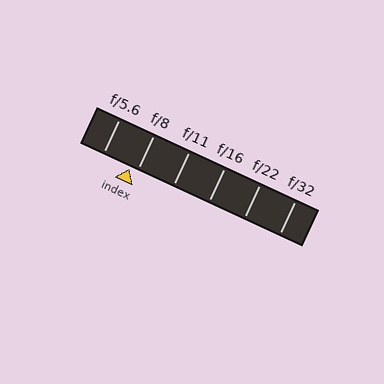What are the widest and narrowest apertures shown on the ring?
The widest aperture shown is f/5.6 and the narrowest is f/32.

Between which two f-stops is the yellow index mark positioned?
The index mark is between f/5.6 and f/8.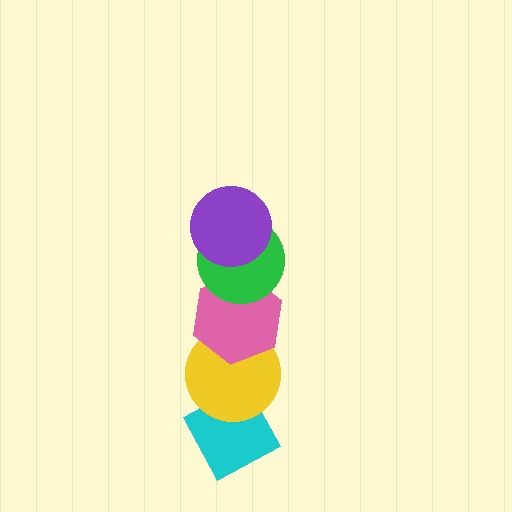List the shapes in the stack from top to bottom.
From top to bottom: the purple circle, the green circle, the pink hexagon, the yellow circle, the cyan diamond.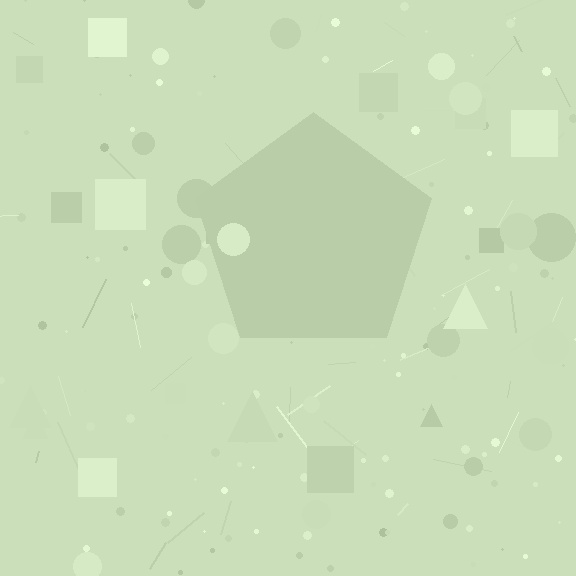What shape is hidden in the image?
A pentagon is hidden in the image.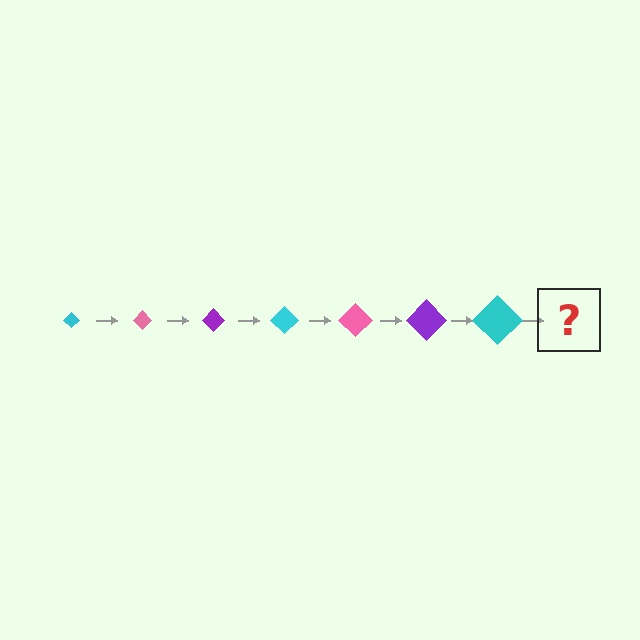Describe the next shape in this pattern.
It should be a pink diamond, larger than the previous one.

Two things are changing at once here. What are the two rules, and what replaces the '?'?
The two rules are that the diamond grows larger each step and the color cycles through cyan, pink, and purple. The '?' should be a pink diamond, larger than the previous one.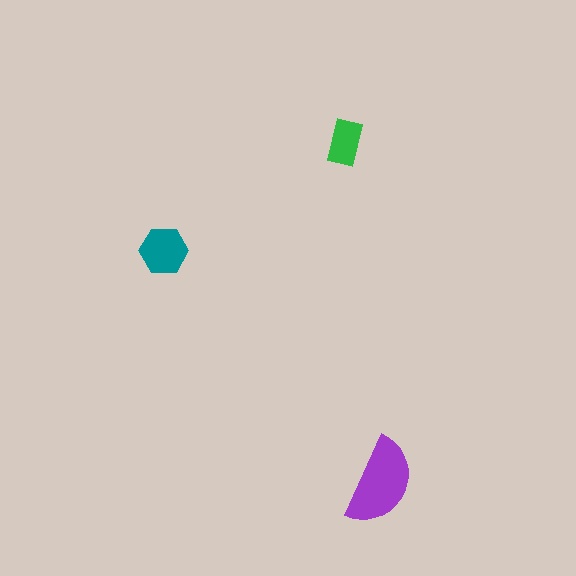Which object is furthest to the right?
The purple semicircle is rightmost.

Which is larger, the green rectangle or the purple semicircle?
The purple semicircle.